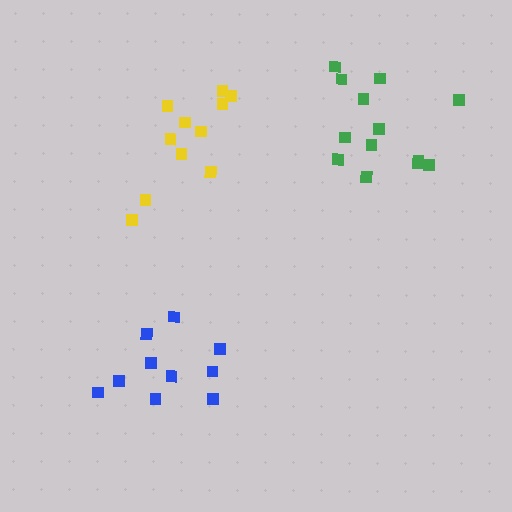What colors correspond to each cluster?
The clusters are colored: green, yellow, blue.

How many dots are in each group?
Group 1: 13 dots, Group 2: 11 dots, Group 3: 10 dots (34 total).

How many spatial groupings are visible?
There are 3 spatial groupings.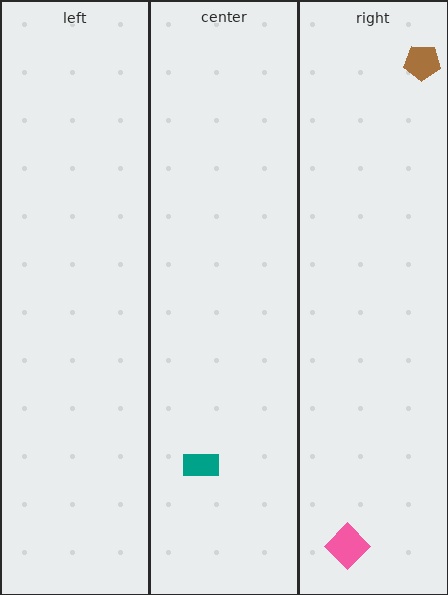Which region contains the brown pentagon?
The right region.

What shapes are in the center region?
The teal rectangle.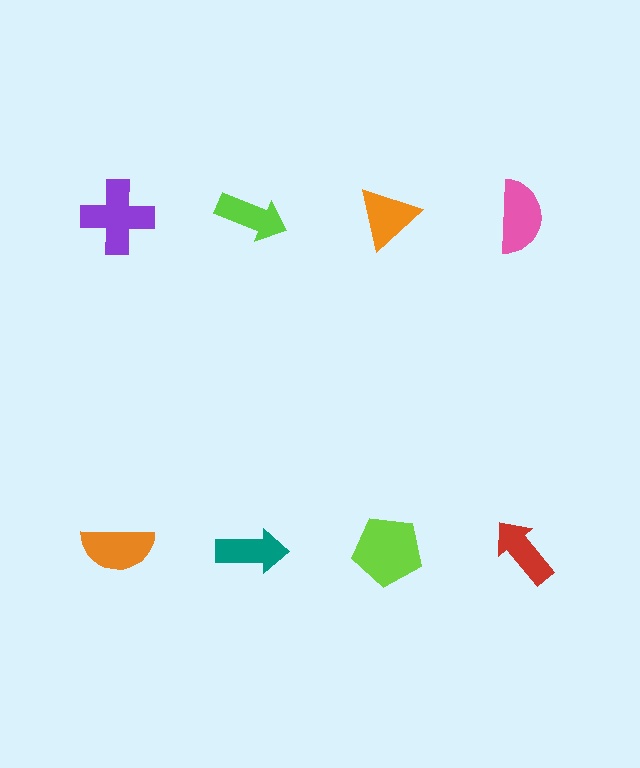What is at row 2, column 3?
A lime pentagon.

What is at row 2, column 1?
An orange semicircle.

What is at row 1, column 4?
A pink semicircle.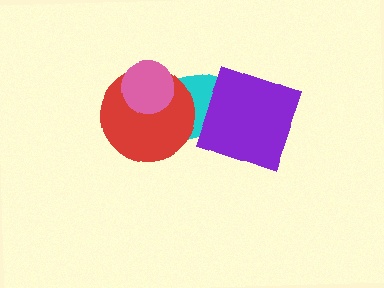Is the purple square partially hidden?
No, no other shape covers it.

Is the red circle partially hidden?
Yes, it is partially covered by another shape.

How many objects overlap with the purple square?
1 object overlaps with the purple square.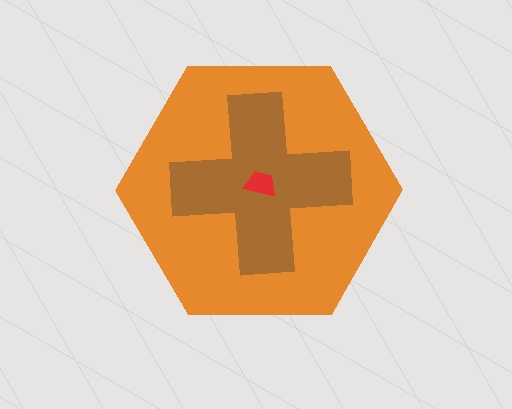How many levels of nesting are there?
3.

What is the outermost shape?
The orange hexagon.